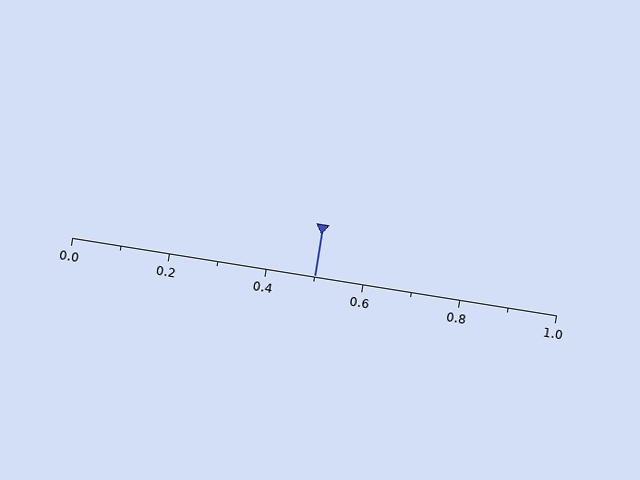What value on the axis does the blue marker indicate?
The marker indicates approximately 0.5.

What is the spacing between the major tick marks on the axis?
The major ticks are spaced 0.2 apart.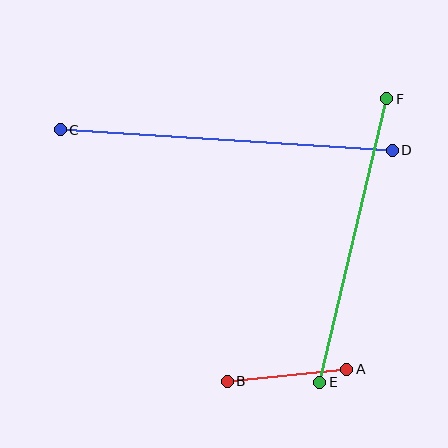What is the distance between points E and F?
The distance is approximately 292 pixels.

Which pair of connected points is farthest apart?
Points C and D are farthest apart.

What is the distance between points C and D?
The distance is approximately 332 pixels.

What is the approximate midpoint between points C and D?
The midpoint is at approximately (226, 140) pixels.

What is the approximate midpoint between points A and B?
The midpoint is at approximately (287, 375) pixels.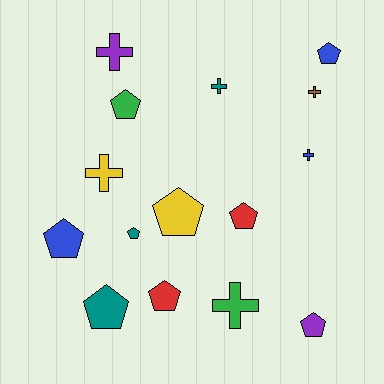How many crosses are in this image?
There are 6 crosses.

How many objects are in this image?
There are 15 objects.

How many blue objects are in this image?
There are 3 blue objects.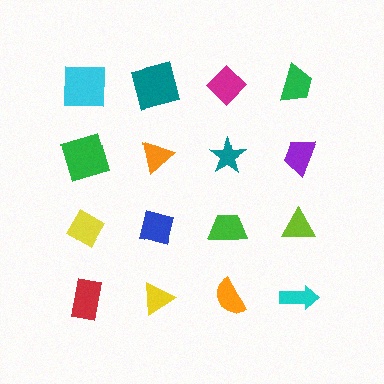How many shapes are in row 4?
4 shapes.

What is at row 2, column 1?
A green square.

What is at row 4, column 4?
A cyan arrow.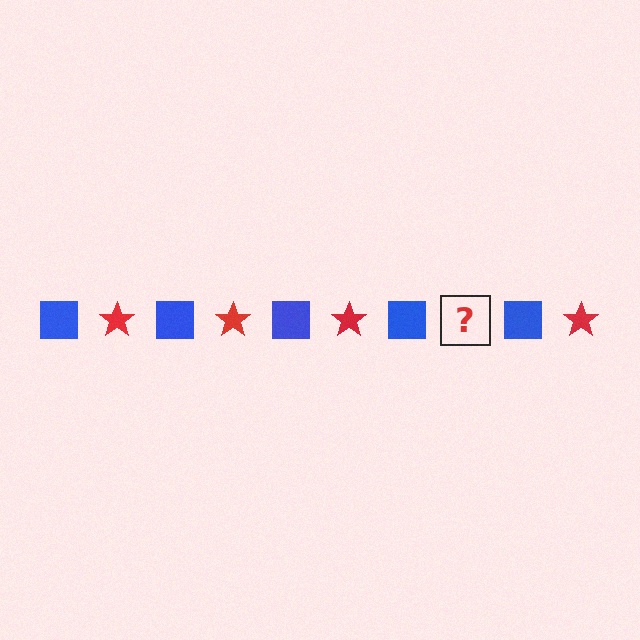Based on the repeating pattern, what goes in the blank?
The blank should be a red star.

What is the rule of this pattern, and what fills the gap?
The rule is that the pattern alternates between blue square and red star. The gap should be filled with a red star.